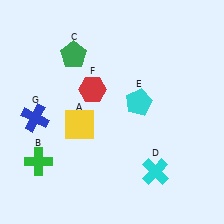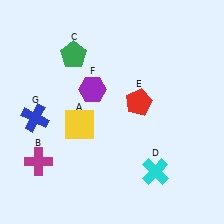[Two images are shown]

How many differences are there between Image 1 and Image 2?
There are 3 differences between the two images.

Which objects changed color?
B changed from green to magenta. E changed from cyan to red. F changed from red to purple.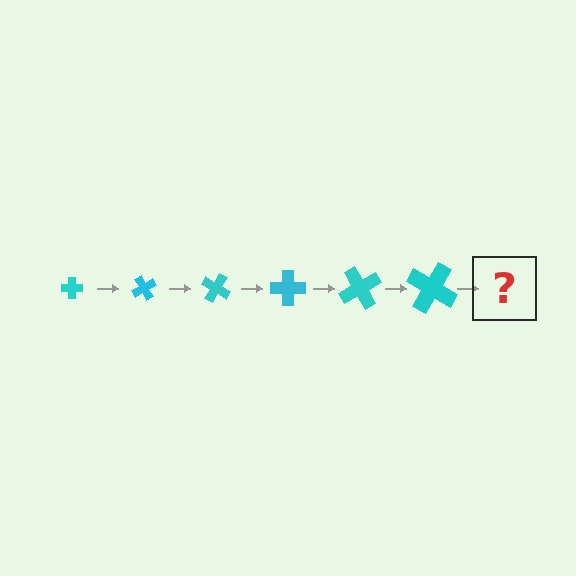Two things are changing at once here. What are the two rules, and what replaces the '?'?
The two rules are that the cross grows larger each step and it rotates 60 degrees each step. The '?' should be a cross, larger than the previous one and rotated 360 degrees from the start.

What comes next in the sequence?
The next element should be a cross, larger than the previous one and rotated 360 degrees from the start.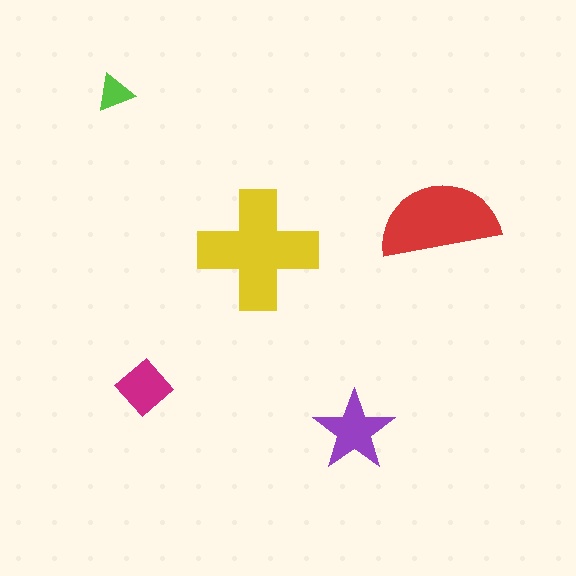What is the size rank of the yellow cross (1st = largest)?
1st.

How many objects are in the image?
There are 5 objects in the image.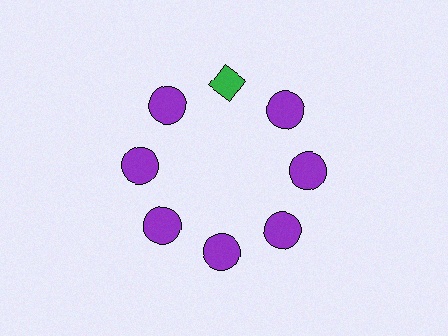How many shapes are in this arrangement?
There are 8 shapes arranged in a ring pattern.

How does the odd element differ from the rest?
It differs in both color (green instead of purple) and shape (diamond instead of circle).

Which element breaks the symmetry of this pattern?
The green diamond at roughly the 12 o'clock position breaks the symmetry. All other shapes are purple circles.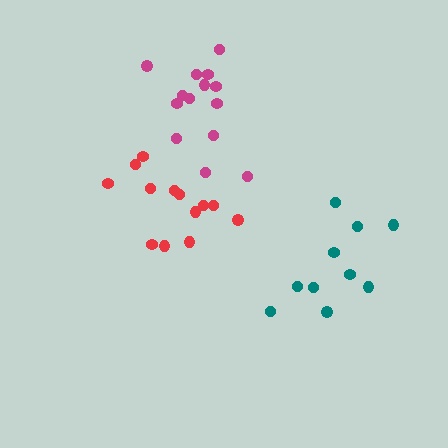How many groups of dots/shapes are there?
There are 3 groups.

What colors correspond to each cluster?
The clusters are colored: red, teal, magenta.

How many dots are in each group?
Group 1: 13 dots, Group 2: 10 dots, Group 3: 14 dots (37 total).